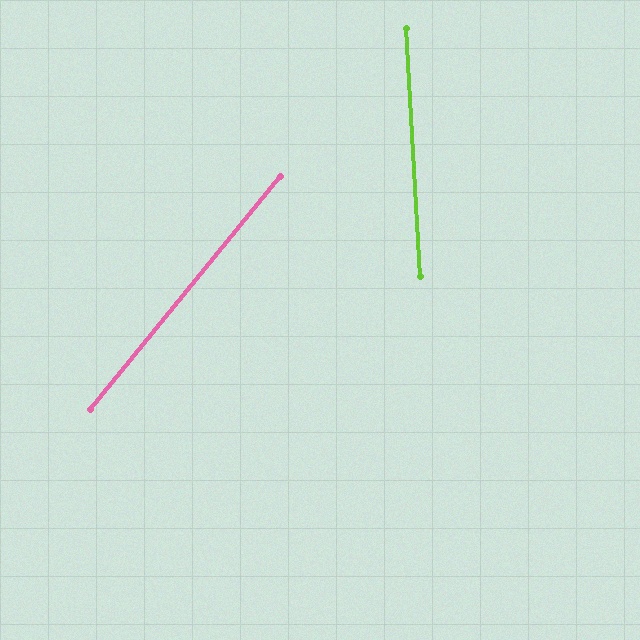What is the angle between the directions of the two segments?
Approximately 43 degrees.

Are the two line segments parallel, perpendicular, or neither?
Neither parallel nor perpendicular — they differ by about 43°.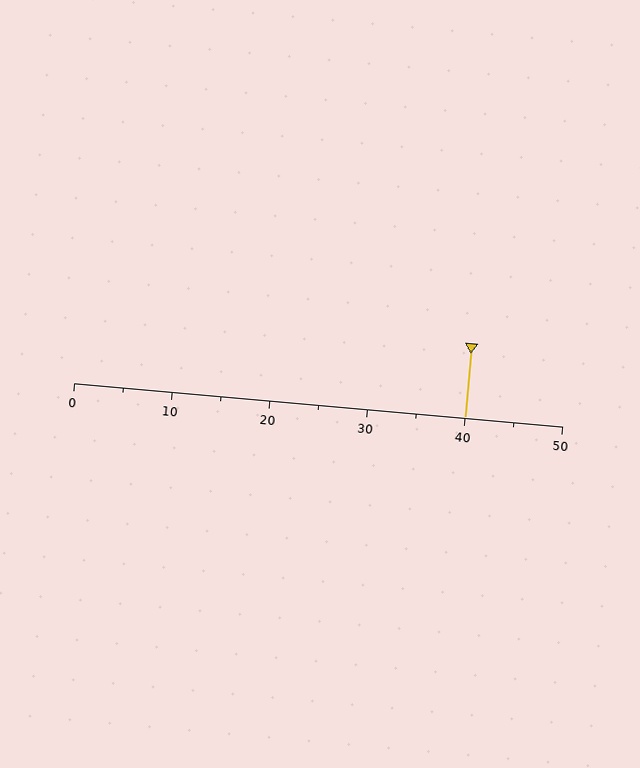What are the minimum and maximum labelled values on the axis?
The axis runs from 0 to 50.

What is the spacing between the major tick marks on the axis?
The major ticks are spaced 10 apart.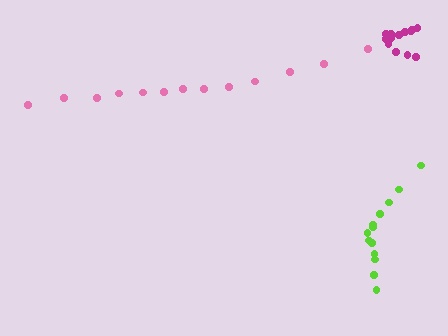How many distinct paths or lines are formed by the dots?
There are 3 distinct paths.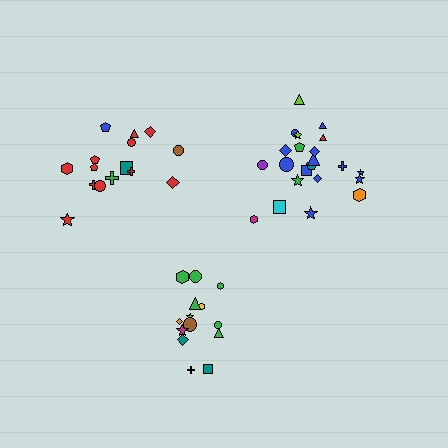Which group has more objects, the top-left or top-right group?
The top-right group.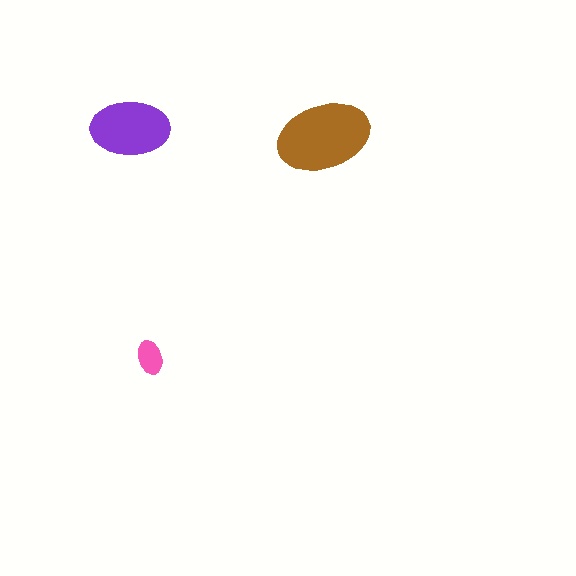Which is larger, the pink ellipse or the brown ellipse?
The brown one.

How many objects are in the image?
There are 3 objects in the image.